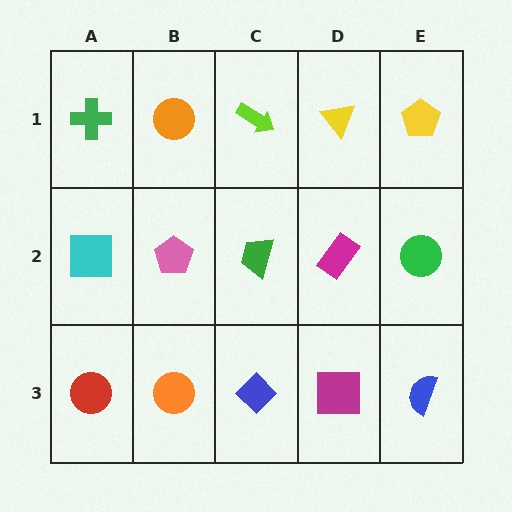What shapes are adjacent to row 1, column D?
A magenta rectangle (row 2, column D), a lime arrow (row 1, column C), a yellow pentagon (row 1, column E).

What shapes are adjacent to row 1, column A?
A cyan square (row 2, column A), an orange circle (row 1, column B).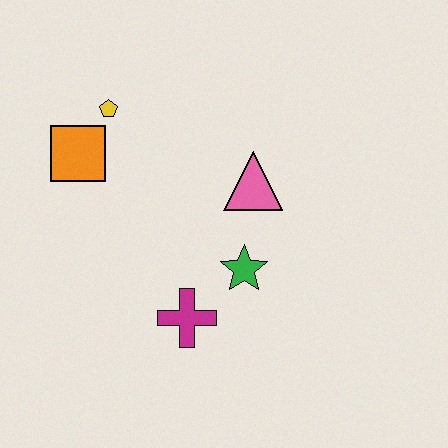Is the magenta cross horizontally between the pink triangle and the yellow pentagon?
Yes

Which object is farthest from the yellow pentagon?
The magenta cross is farthest from the yellow pentagon.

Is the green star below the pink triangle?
Yes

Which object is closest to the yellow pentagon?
The orange square is closest to the yellow pentagon.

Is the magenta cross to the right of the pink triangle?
No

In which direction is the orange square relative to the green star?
The orange square is to the left of the green star.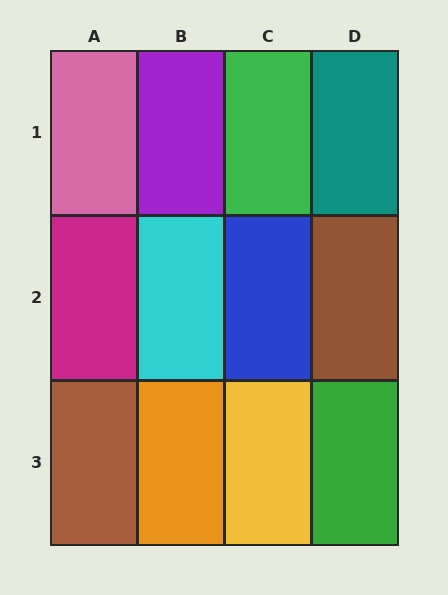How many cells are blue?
1 cell is blue.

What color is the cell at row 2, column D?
Brown.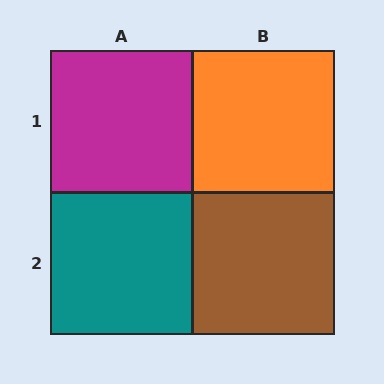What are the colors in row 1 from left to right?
Magenta, orange.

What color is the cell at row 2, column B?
Brown.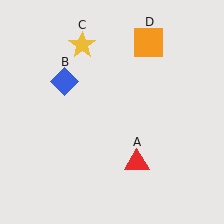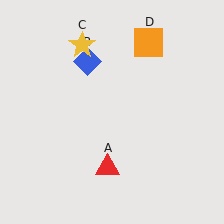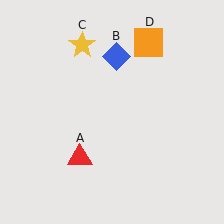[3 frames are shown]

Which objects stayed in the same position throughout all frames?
Yellow star (object C) and orange square (object D) remained stationary.